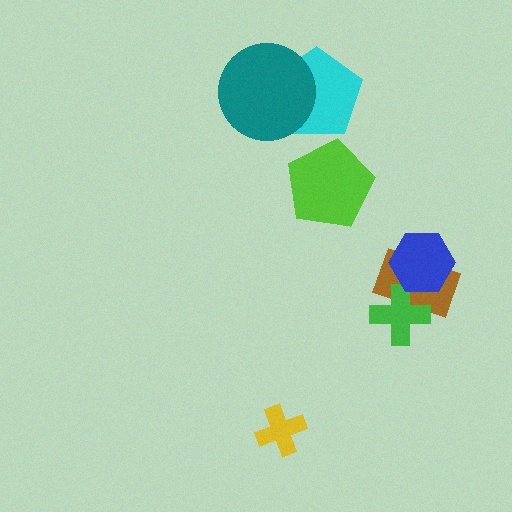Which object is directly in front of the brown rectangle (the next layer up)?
The green cross is directly in front of the brown rectangle.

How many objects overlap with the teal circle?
1 object overlaps with the teal circle.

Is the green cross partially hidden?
Yes, it is partially covered by another shape.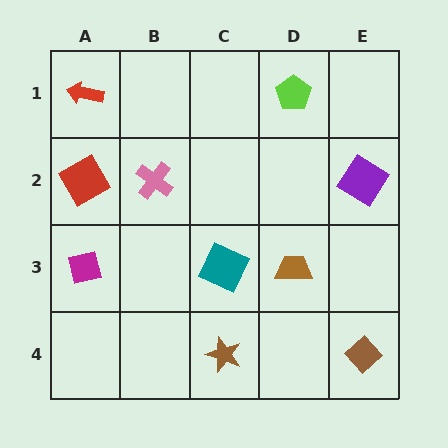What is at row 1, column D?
A lime pentagon.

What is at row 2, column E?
A purple diamond.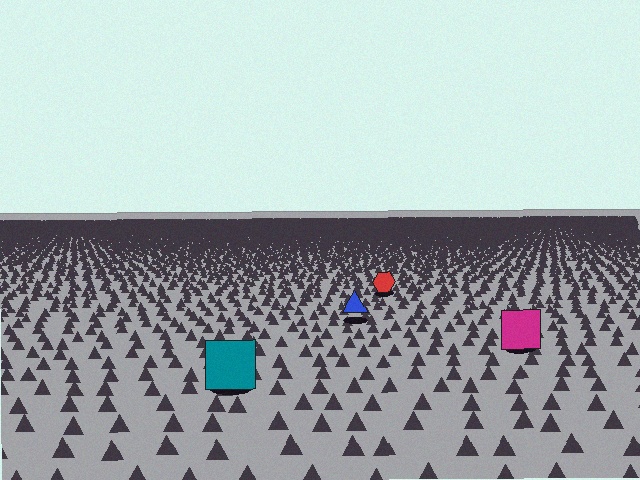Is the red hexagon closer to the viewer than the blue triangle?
No. The blue triangle is closer — you can tell from the texture gradient: the ground texture is coarser near it.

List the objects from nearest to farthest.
From nearest to farthest: the teal square, the magenta square, the blue triangle, the red hexagon.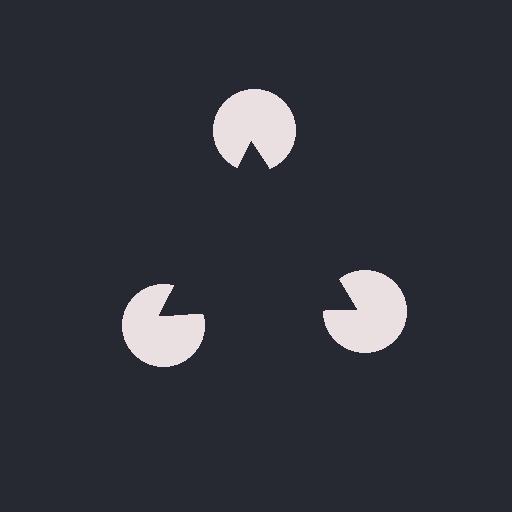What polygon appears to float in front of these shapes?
An illusory triangle — its edges are inferred from the aligned wedge cuts in the pac-man discs, not physically drawn.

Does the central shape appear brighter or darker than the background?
It typically appears slightly darker than the background, even though no actual brightness change is drawn.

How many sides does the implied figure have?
3 sides.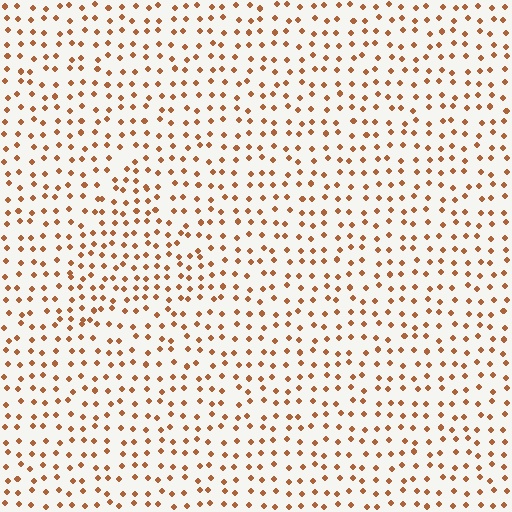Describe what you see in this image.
The image contains small brown elements arranged at two different densities. A triangle-shaped region is visible where the elements are more densely packed than the surrounding area.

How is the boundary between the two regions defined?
The boundary is defined by a change in element density (approximately 1.4x ratio). All elements are the same color, size, and shape.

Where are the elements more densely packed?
The elements are more densely packed inside the triangle boundary.